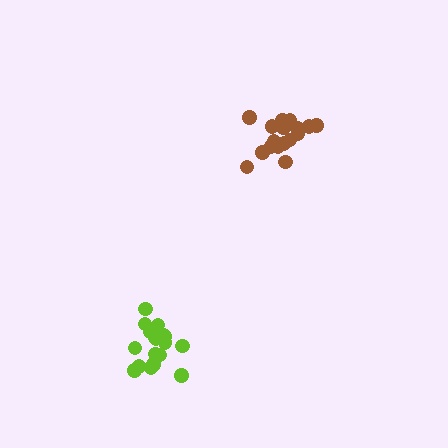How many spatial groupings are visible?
There are 2 spatial groupings.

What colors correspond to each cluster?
The clusters are colored: lime, brown.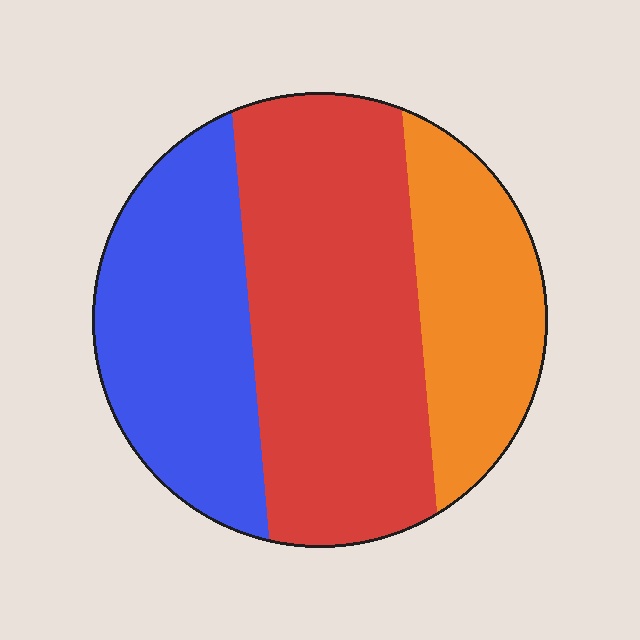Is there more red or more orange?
Red.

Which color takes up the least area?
Orange, at roughly 25%.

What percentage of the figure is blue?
Blue takes up about one third (1/3) of the figure.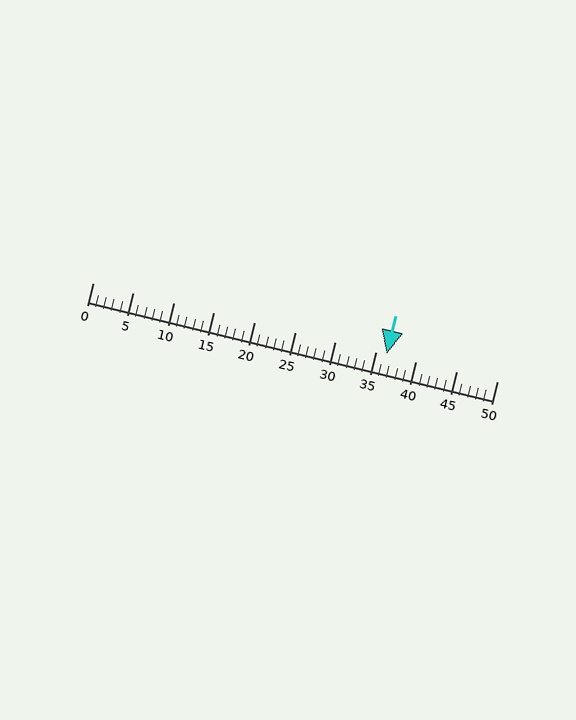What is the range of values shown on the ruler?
The ruler shows values from 0 to 50.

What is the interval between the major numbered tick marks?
The major tick marks are spaced 5 units apart.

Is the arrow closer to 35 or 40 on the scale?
The arrow is closer to 35.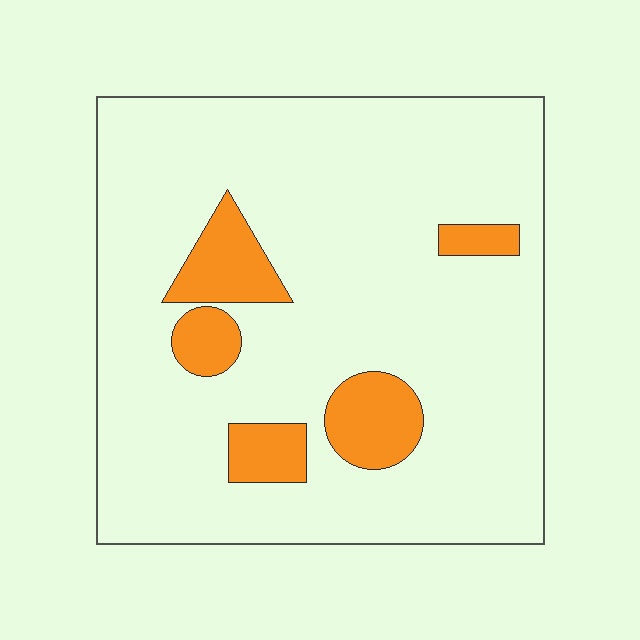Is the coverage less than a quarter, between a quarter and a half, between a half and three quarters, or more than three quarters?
Less than a quarter.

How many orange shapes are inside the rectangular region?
5.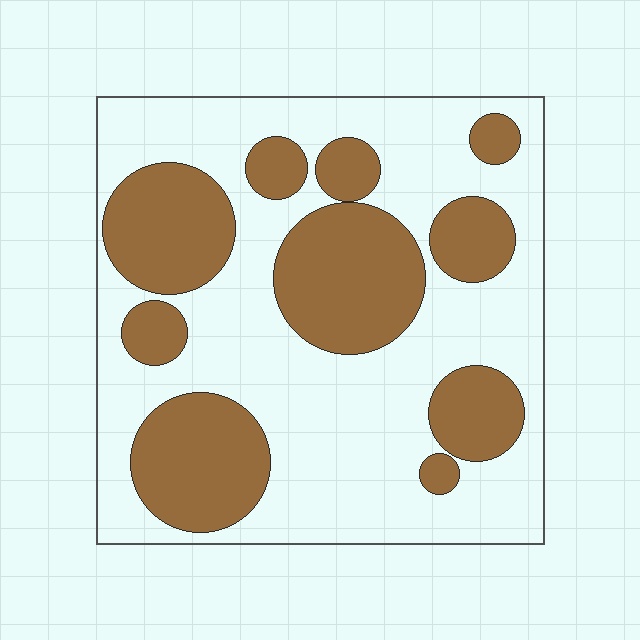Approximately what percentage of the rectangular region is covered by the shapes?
Approximately 35%.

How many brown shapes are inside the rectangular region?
10.